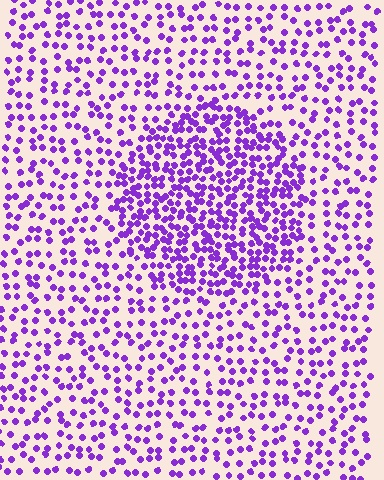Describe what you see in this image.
The image contains small purple elements arranged at two different densities. A circle-shaped region is visible where the elements are more densely packed than the surrounding area.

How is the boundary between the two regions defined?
The boundary is defined by a change in element density (approximately 2.0x ratio). All elements are the same color, size, and shape.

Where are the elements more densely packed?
The elements are more densely packed inside the circle boundary.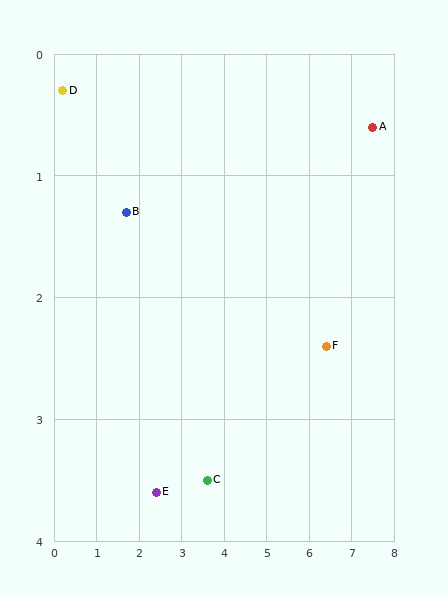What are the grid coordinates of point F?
Point F is at approximately (6.4, 2.4).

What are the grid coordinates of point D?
Point D is at approximately (0.2, 0.3).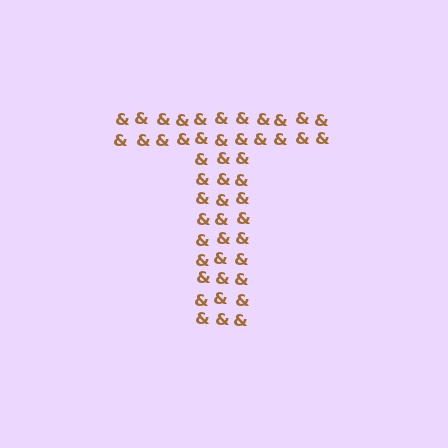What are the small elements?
The small elements are ampersands.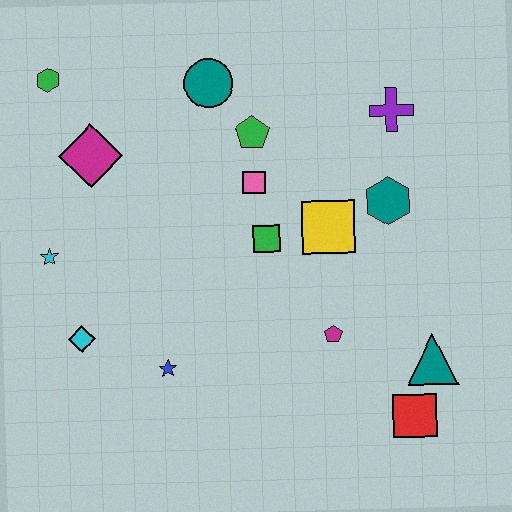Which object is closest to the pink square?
The green pentagon is closest to the pink square.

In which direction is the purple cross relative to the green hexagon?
The purple cross is to the right of the green hexagon.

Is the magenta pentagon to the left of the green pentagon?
No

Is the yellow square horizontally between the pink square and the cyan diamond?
No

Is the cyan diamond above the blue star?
Yes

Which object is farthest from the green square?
The green hexagon is farthest from the green square.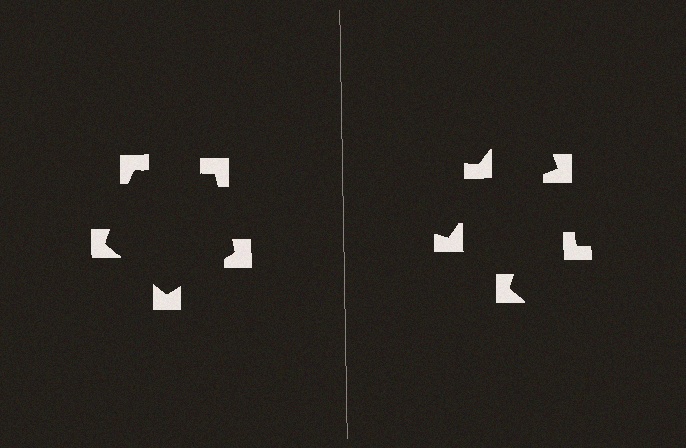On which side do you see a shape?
An illusory pentagon appears on the left side. On the right side the wedge cuts are rotated, so no coherent shape forms.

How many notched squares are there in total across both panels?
10 — 5 on each side.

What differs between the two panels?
The notched squares are positioned identically on both sides; only the wedge orientations differ. On the left they align to a pentagon; on the right they are misaligned.